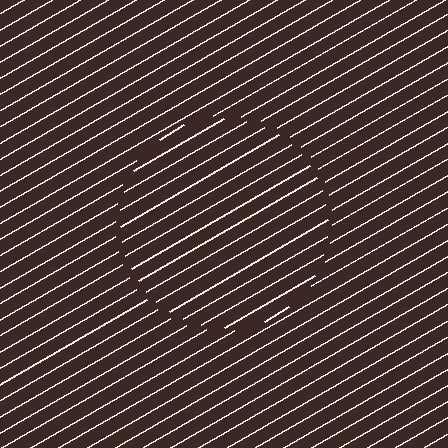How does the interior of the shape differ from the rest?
The interior of the shape contains the same grating, shifted by half a period — the contour is defined by the phase discontinuity where line-ends from the inner and outer gratings abut.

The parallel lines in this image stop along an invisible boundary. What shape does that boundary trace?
An illusory circle. The interior of the shape contains the same grating, shifted by half a period — the contour is defined by the phase discontinuity where line-ends from the inner and outer gratings abut.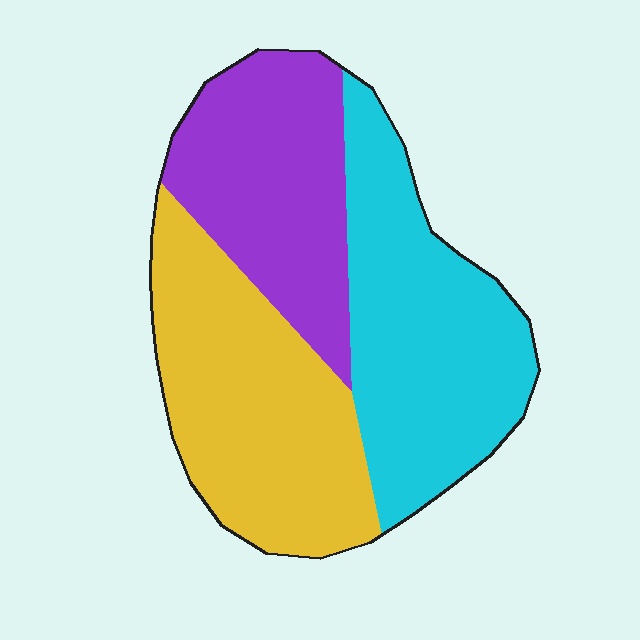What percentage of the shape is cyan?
Cyan covers 36% of the shape.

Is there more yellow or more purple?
Yellow.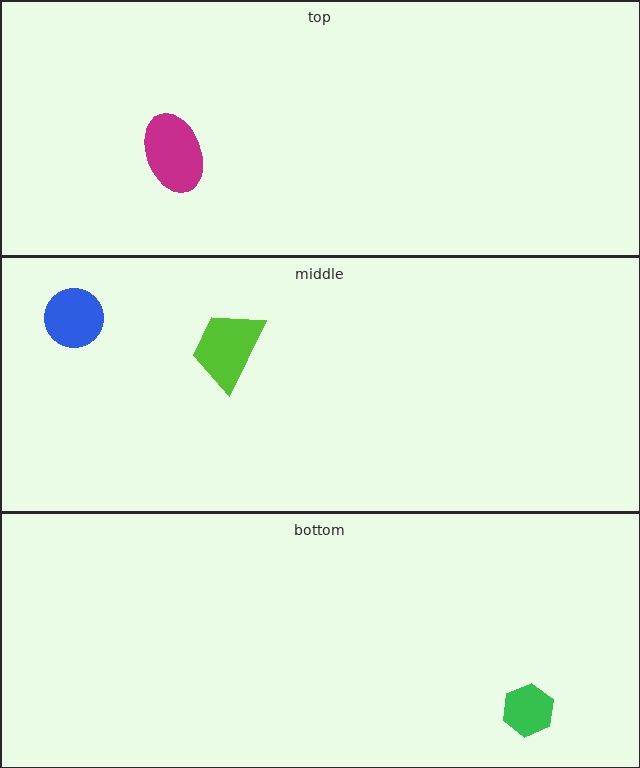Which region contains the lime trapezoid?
The middle region.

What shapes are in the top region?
The magenta ellipse.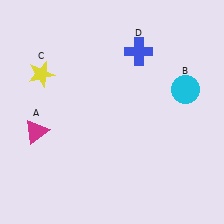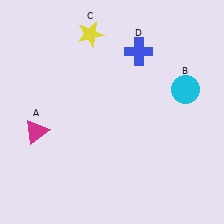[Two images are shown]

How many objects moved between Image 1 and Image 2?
1 object moved between the two images.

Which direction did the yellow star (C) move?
The yellow star (C) moved right.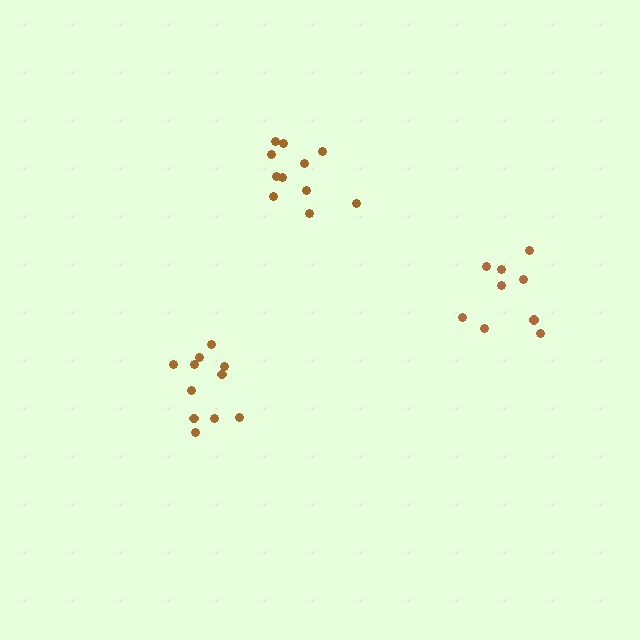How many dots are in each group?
Group 1: 9 dots, Group 2: 11 dots, Group 3: 11 dots (31 total).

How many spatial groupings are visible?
There are 3 spatial groupings.